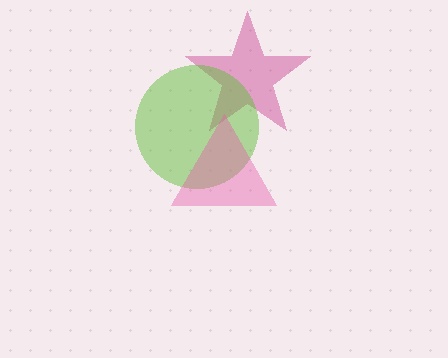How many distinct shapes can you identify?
There are 3 distinct shapes: a magenta star, a lime circle, a pink triangle.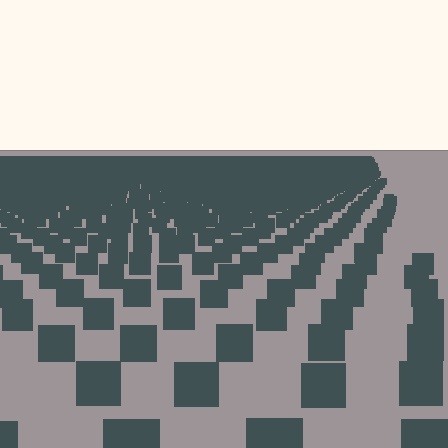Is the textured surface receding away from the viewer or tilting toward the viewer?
The surface is receding away from the viewer. Texture elements get smaller and denser toward the top.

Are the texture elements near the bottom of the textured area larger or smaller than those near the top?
Larger. Near the bottom, elements are closer to the viewer and appear at a bigger on-screen size.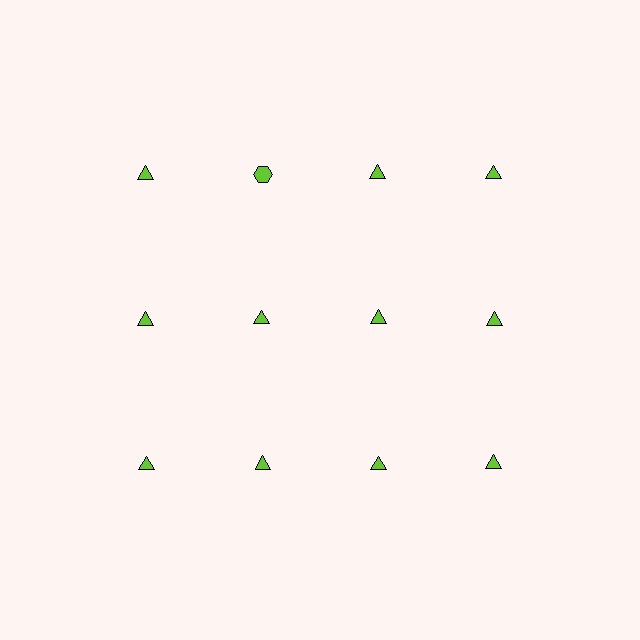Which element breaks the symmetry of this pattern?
The lime hexagon in the top row, second from left column breaks the symmetry. All other shapes are lime triangles.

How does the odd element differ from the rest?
It has a different shape: hexagon instead of triangle.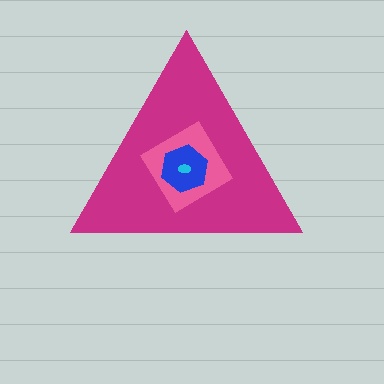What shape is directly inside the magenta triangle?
The pink diamond.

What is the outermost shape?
The magenta triangle.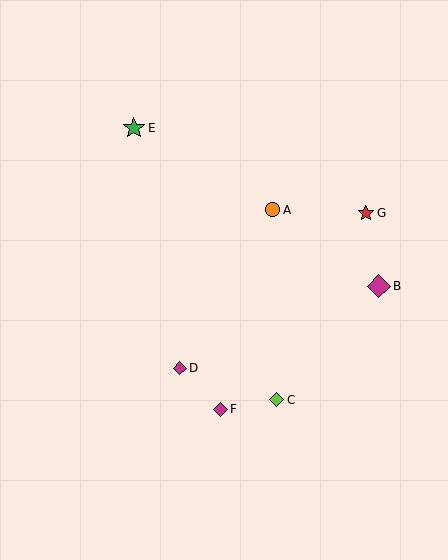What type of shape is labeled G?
Shape G is a red star.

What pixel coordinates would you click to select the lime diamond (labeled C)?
Click at (277, 400) to select the lime diamond C.